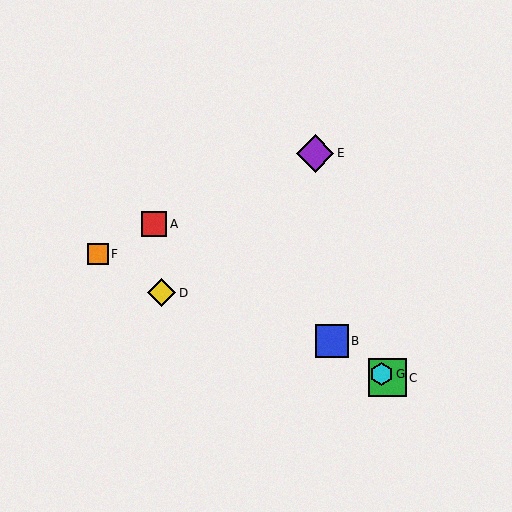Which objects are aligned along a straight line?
Objects A, B, C, G are aligned along a straight line.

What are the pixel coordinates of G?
Object G is at (382, 374).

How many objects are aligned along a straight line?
4 objects (A, B, C, G) are aligned along a straight line.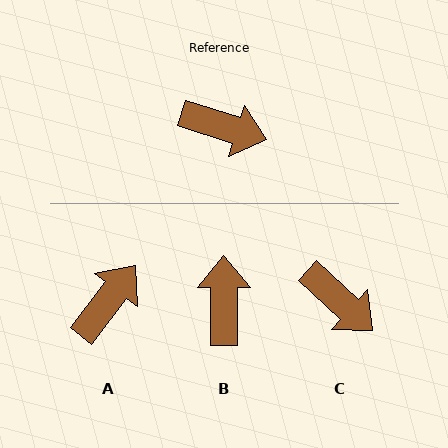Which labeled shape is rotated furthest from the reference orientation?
B, about 108 degrees away.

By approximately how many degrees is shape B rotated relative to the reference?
Approximately 108 degrees counter-clockwise.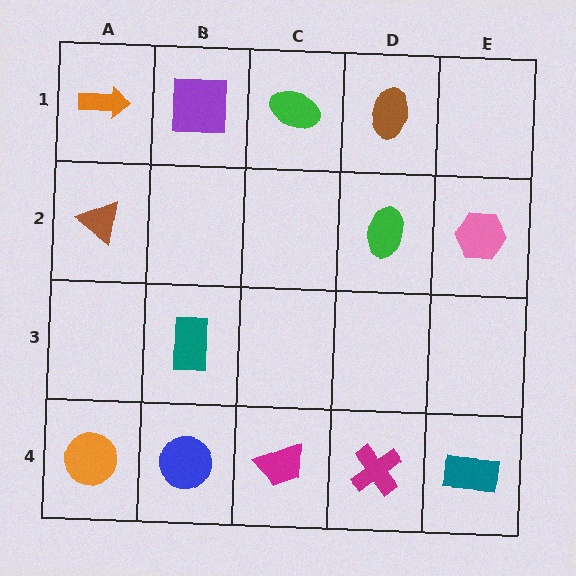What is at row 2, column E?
A pink hexagon.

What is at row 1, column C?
A green ellipse.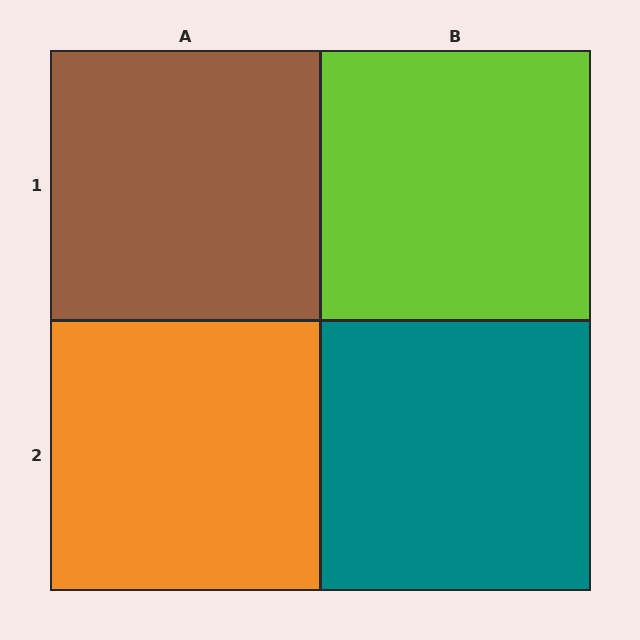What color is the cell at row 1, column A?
Brown.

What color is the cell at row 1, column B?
Lime.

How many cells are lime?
1 cell is lime.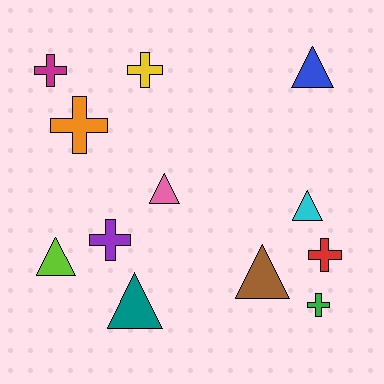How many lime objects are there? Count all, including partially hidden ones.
There is 1 lime object.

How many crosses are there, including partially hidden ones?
There are 6 crosses.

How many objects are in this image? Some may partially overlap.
There are 12 objects.